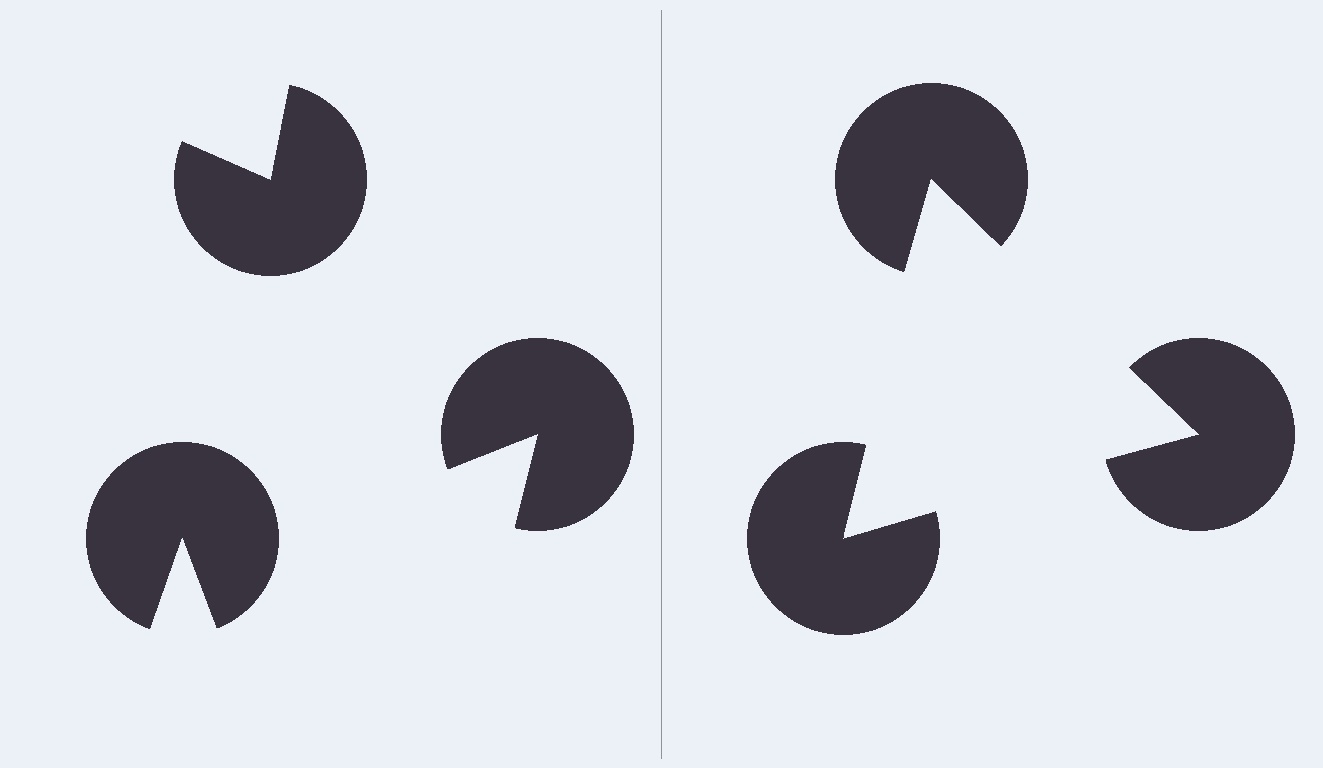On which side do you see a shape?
An illusory triangle appears on the right side. On the left side the wedge cuts are rotated, so no coherent shape forms.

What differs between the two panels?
The pac-man discs are positioned identically on both sides; only the wedge orientations differ. On the right they align to a triangle; on the left they are misaligned.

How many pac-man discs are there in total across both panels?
6 — 3 on each side.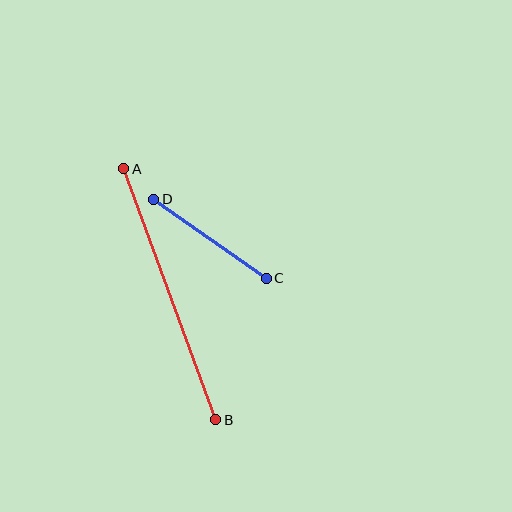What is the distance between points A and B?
The distance is approximately 267 pixels.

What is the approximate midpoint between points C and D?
The midpoint is at approximately (210, 239) pixels.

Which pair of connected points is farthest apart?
Points A and B are farthest apart.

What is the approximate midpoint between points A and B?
The midpoint is at approximately (170, 294) pixels.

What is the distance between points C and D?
The distance is approximately 138 pixels.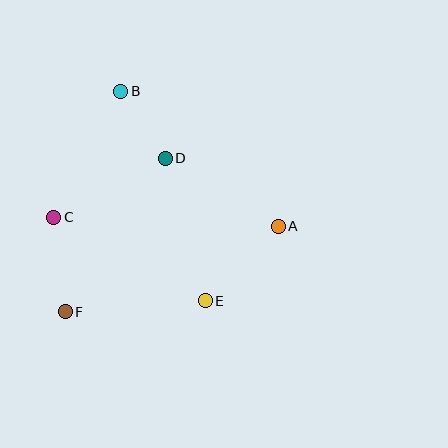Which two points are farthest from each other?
Points A and F are farthest from each other.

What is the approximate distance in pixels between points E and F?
The distance between E and F is approximately 141 pixels.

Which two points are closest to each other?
Points B and D are closest to each other.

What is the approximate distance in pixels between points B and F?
The distance between B and F is approximately 228 pixels.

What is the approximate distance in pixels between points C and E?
The distance between C and E is approximately 173 pixels.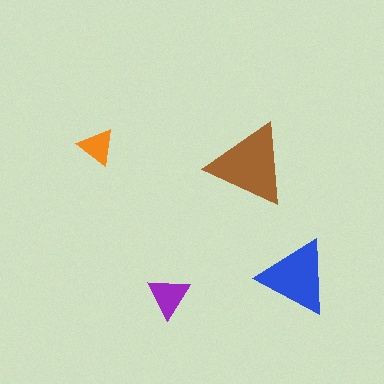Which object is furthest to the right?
The blue triangle is rightmost.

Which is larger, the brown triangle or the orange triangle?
The brown one.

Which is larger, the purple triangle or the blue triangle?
The blue one.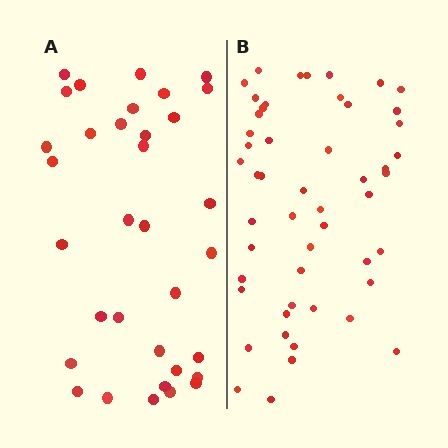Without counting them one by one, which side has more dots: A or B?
Region B (the right region) has more dots.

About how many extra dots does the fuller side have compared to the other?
Region B has approximately 15 more dots than region A.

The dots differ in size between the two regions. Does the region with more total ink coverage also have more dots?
No. Region A has more total ink coverage because its dots are larger, but region B actually contains more individual dots. Total area can be misleading — the number of items is what matters here.